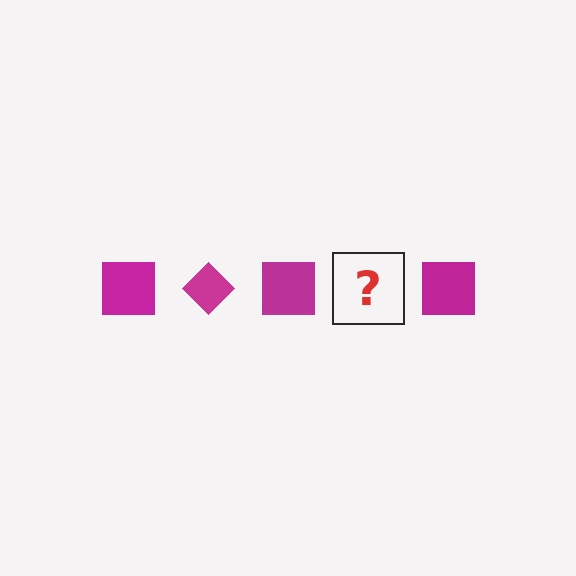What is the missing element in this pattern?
The missing element is a magenta diamond.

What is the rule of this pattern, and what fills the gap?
The rule is that the pattern cycles through square, diamond shapes in magenta. The gap should be filled with a magenta diamond.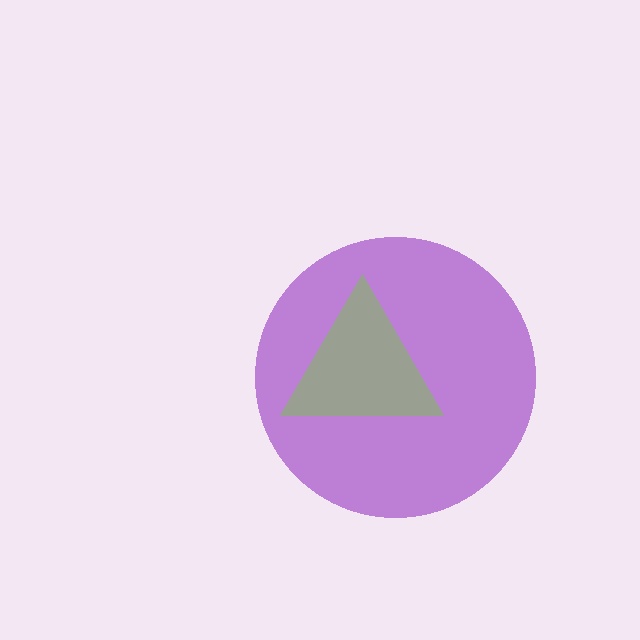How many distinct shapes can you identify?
There are 2 distinct shapes: a purple circle, a lime triangle.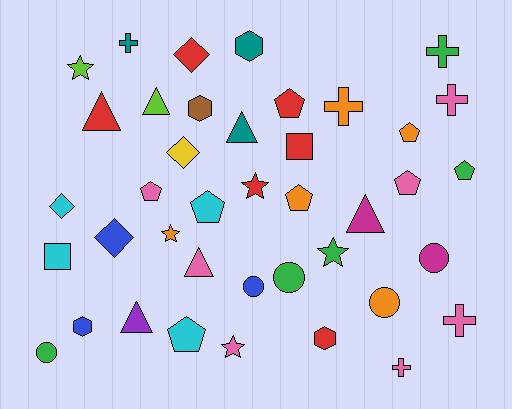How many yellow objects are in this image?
There is 1 yellow object.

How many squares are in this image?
There are 2 squares.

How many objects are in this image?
There are 40 objects.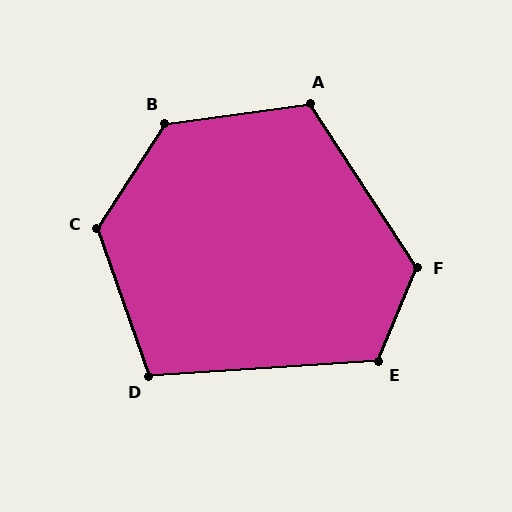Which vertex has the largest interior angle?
B, at approximately 130 degrees.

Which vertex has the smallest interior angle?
D, at approximately 106 degrees.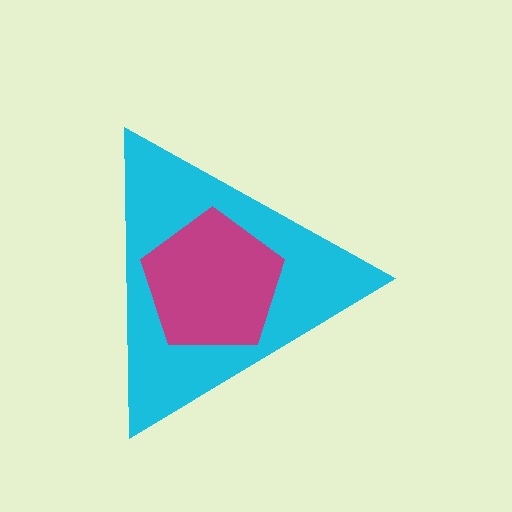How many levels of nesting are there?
2.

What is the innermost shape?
The magenta pentagon.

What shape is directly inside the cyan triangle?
The magenta pentagon.